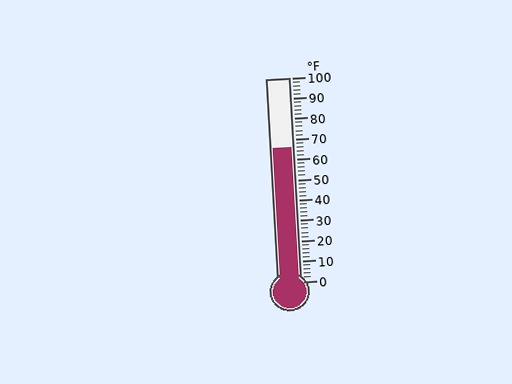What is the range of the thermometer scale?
The thermometer scale ranges from 0°F to 100°F.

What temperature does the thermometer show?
The thermometer shows approximately 66°F.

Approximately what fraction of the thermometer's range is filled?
The thermometer is filled to approximately 65% of its range.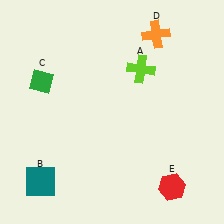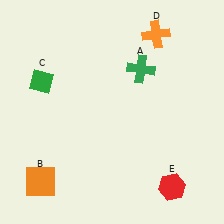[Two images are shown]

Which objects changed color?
A changed from lime to green. B changed from teal to orange.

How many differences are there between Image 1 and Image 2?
There are 2 differences between the two images.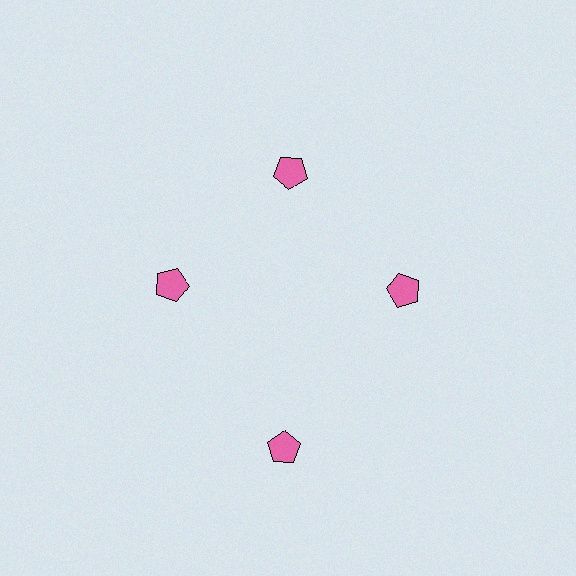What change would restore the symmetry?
The symmetry would be restored by moving it inward, back onto the ring so that all 4 pentagons sit at equal angles and equal distance from the center.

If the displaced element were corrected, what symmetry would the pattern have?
It would have 4-fold rotational symmetry — the pattern would map onto itself every 90 degrees.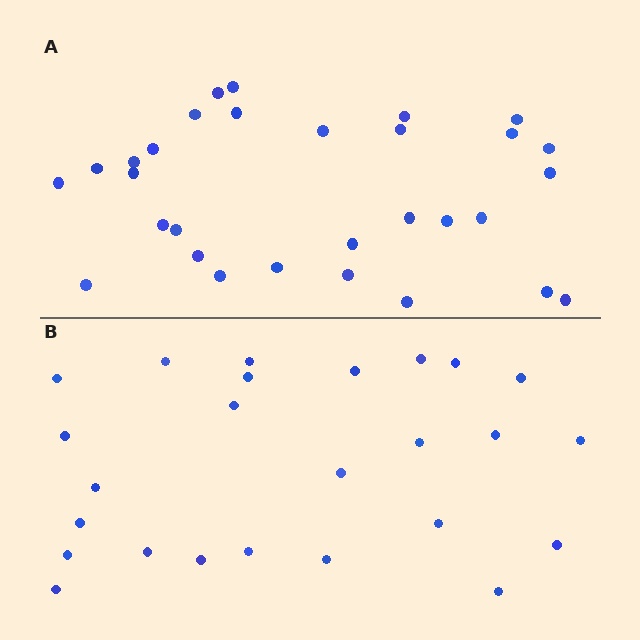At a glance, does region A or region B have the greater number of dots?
Region A (the top region) has more dots.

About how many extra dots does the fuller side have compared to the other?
Region A has about 5 more dots than region B.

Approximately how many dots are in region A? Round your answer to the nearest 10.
About 30 dots.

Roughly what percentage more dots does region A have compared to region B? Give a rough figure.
About 20% more.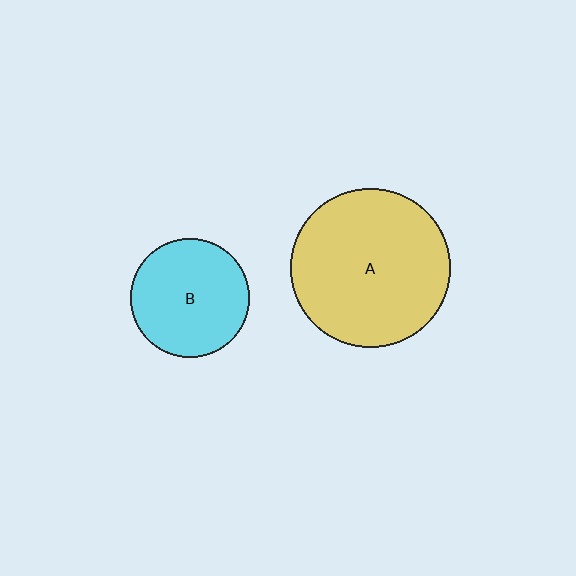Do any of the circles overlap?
No, none of the circles overlap.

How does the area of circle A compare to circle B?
Approximately 1.8 times.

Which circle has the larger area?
Circle A (yellow).